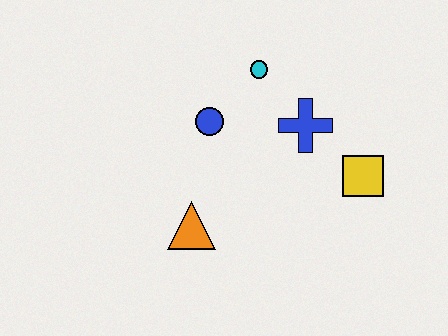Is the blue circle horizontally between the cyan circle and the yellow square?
No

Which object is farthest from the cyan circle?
The orange triangle is farthest from the cyan circle.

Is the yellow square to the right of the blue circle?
Yes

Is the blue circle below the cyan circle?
Yes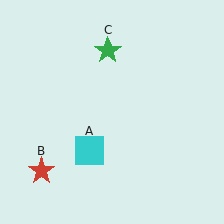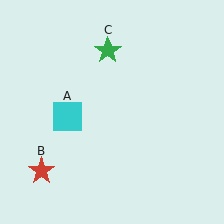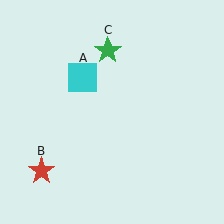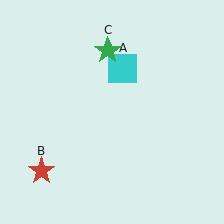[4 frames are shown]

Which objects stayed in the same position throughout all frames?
Red star (object B) and green star (object C) remained stationary.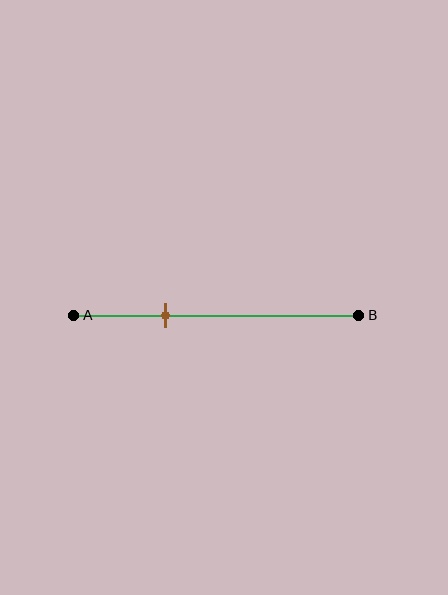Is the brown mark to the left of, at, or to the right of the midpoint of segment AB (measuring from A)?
The brown mark is to the left of the midpoint of segment AB.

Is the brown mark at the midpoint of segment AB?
No, the mark is at about 30% from A, not at the 50% midpoint.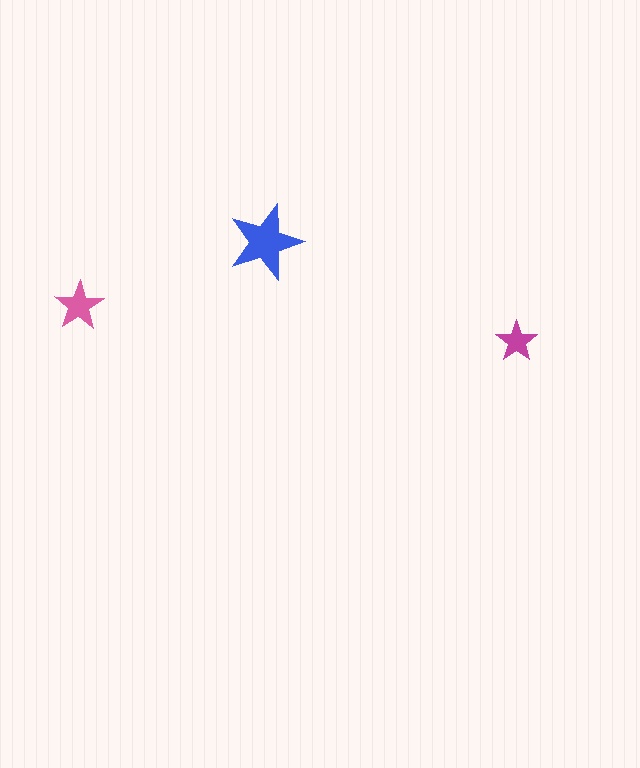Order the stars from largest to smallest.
the blue one, the pink one, the magenta one.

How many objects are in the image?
There are 3 objects in the image.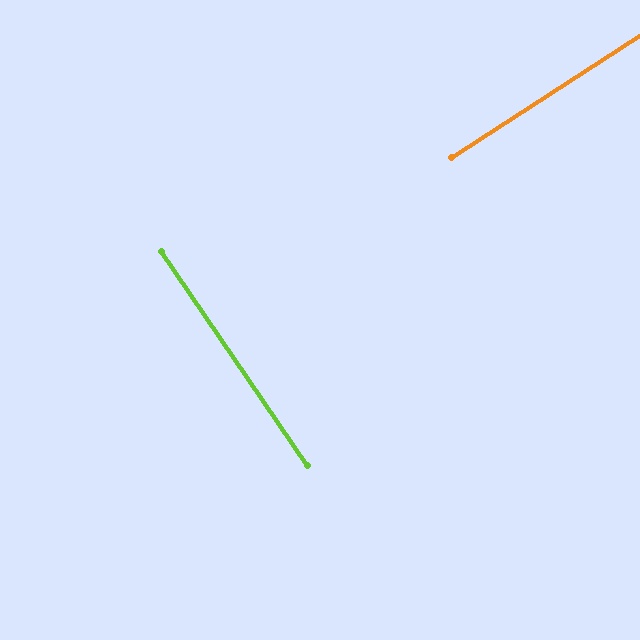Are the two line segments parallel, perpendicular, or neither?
Perpendicular — they meet at approximately 89°.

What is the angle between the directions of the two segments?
Approximately 89 degrees.